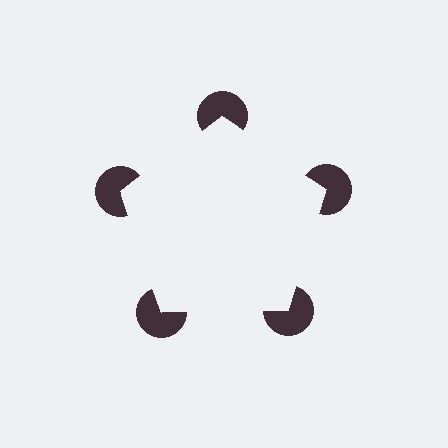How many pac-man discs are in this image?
There are 5 — one at each vertex of the illusory pentagon.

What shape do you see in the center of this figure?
An illusory pentagon — its edges are inferred from the aligned wedge cuts in the pac-man discs, not physically drawn.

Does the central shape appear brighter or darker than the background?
It typically appears slightly brighter than the background, even though no actual brightness change is drawn.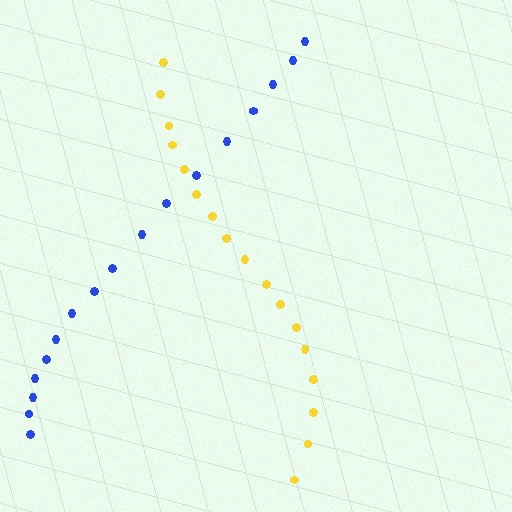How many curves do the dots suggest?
There are 2 distinct paths.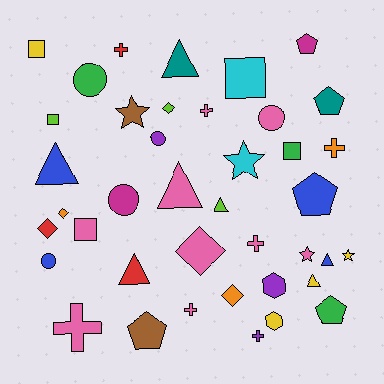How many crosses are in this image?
There are 7 crosses.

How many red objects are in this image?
There are 3 red objects.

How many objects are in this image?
There are 40 objects.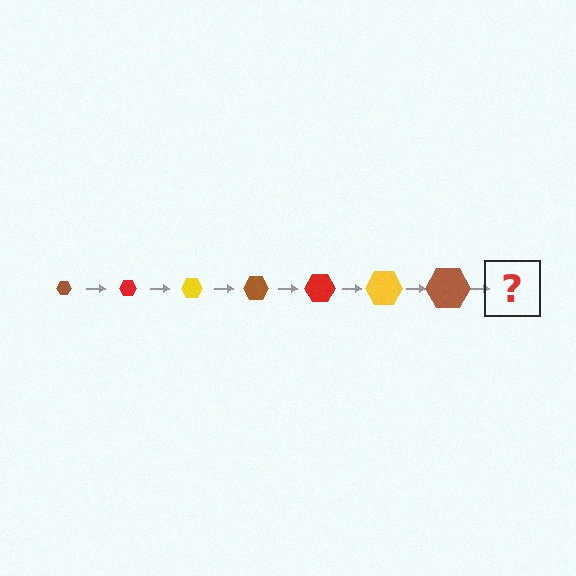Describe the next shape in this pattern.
It should be a red hexagon, larger than the previous one.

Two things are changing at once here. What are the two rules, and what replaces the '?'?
The two rules are that the hexagon grows larger each step and the color cycles through brown, red, and yellow. The '?' should be a red hexagon, larger than the previous one.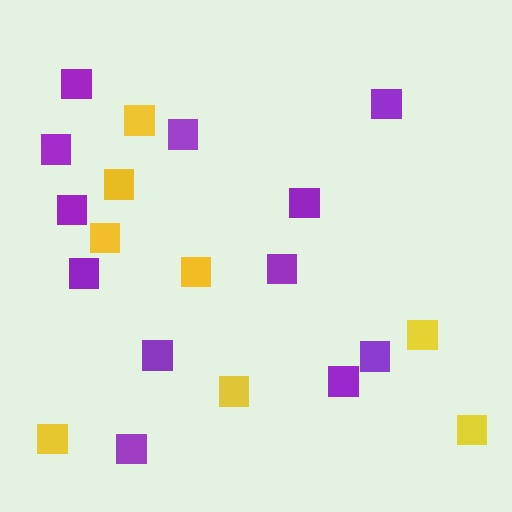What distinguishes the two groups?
There are 2 groups: one group of yellow squares (8) and one group of purple squares (12).